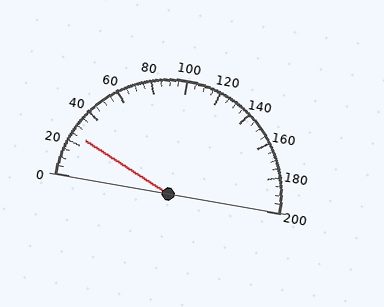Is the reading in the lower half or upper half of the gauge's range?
The reading is in the lower half of the range (0 to 200).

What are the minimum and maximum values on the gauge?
The gauge ranges from 0 to 200.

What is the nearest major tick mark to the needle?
The nearest major tick mark is 20.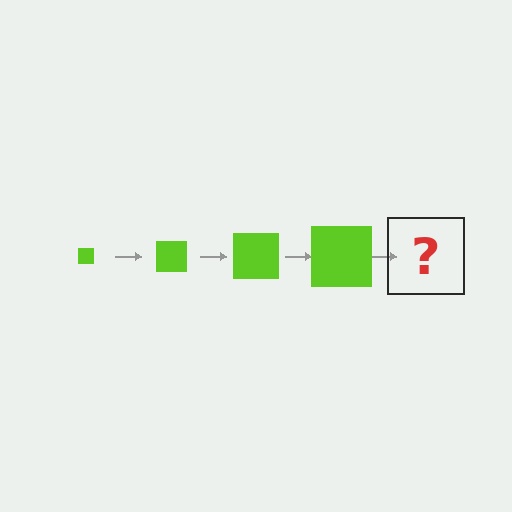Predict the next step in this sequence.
The next step is a lime square, larger than the previous one.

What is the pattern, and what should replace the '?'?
The pattern is that the square gets progressively larger each step. The '?' should be a lime square, larger than the previous one.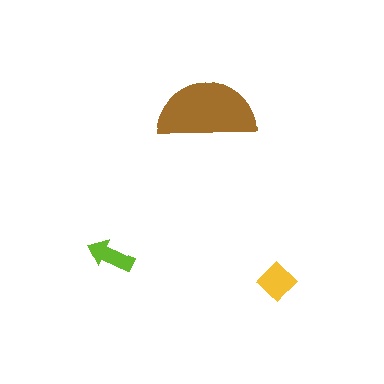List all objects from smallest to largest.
The lime arrow, the yellow diamond, the brown semicircle.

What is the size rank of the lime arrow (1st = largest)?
3rd.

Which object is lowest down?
The yellow diamond is bottommost.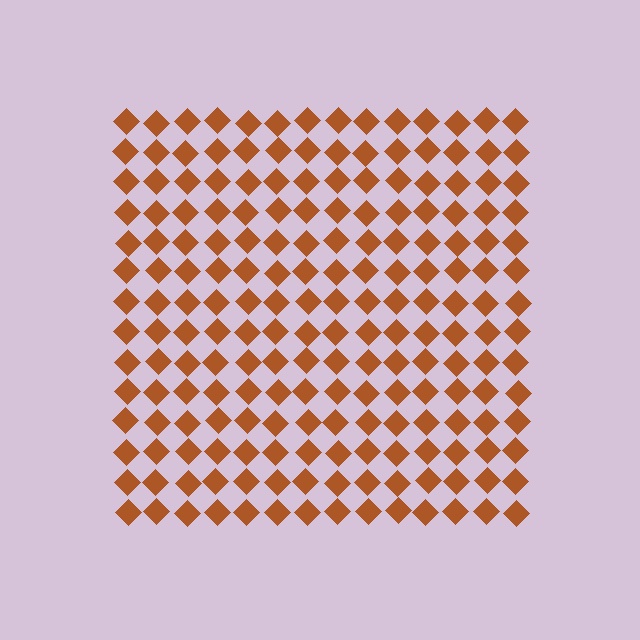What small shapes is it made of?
It is made of small diamonds.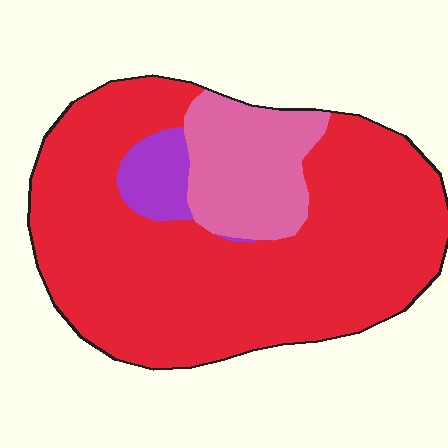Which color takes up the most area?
Red, at roughly 75%.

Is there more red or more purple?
Red.